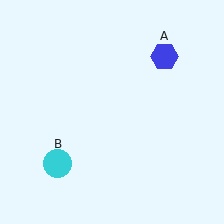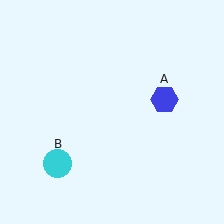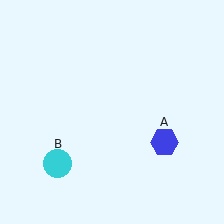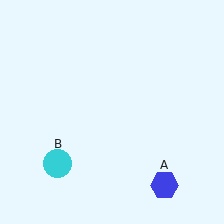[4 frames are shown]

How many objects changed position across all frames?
1 object changed position: blue hexagon (object A).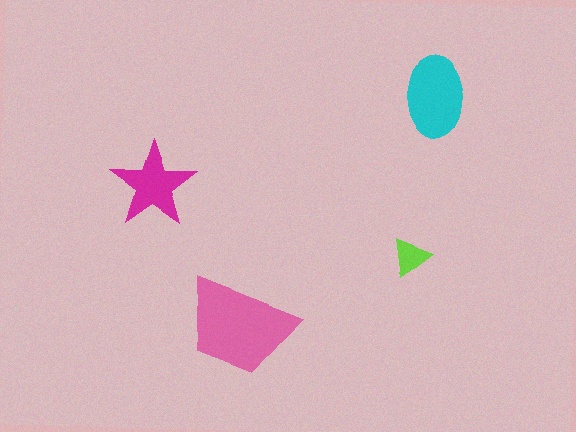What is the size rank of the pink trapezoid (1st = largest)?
1st.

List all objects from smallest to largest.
The lime triangle, the magenta star, the cyan ellipse, the pink trapezoid.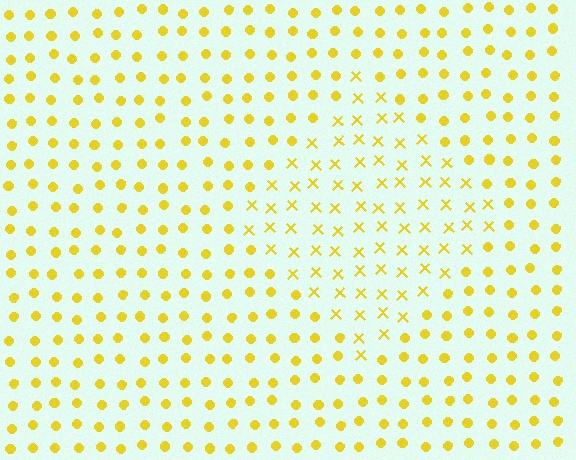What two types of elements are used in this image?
The image uses X marks inside the diamond region and circles outside it.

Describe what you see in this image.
The image is filled with small yellow elements arranged in a uniform grid. A diamond-shaped region contains X marks, while the surrounding area contains circles. The boundary is defined purely by the change in element shape.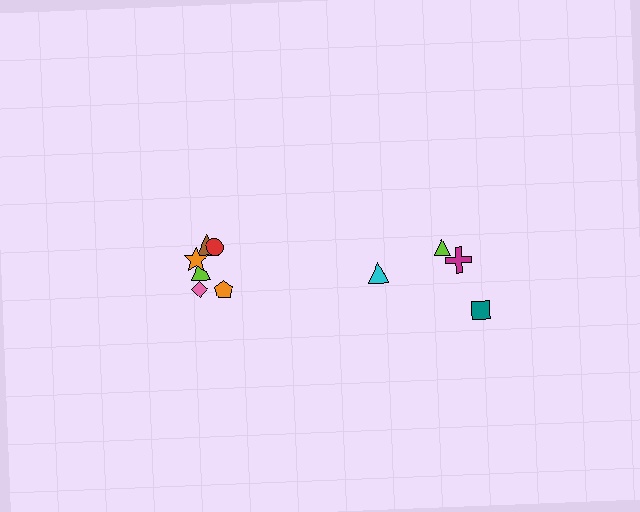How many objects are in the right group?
There are 4 objects.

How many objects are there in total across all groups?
There are 10 objects.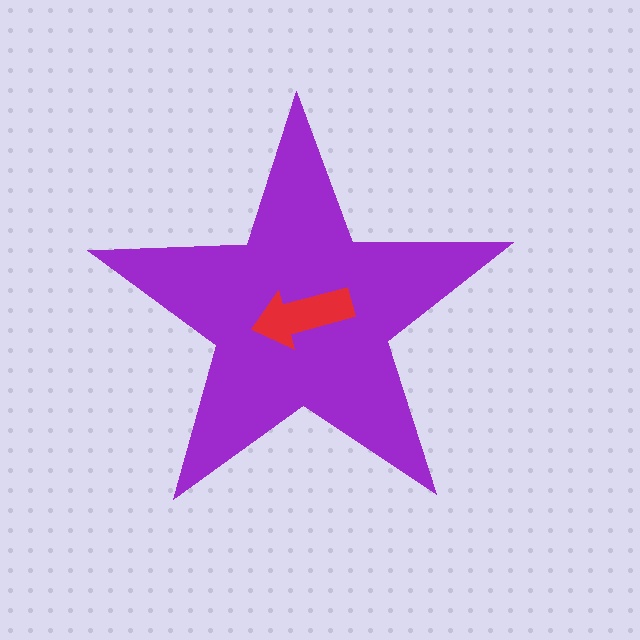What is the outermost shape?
The purple star.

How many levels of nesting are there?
2.